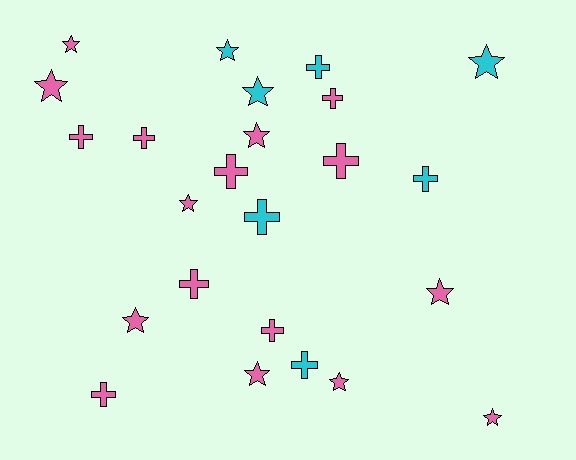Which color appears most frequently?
Pink, with 17 objects.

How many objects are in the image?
There are 24 objects.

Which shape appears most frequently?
Cross, with 12 objects.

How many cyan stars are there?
There are 3 cyan stars.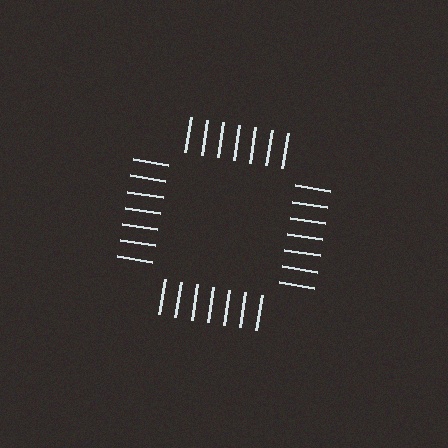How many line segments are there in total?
28 — 7 along each of the 4 edges.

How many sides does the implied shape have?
4 sides — the line-ends trace a square.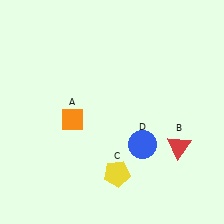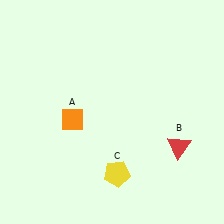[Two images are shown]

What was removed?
The blue circle (D) was removed in Image 2.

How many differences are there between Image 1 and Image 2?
There is 1 difference between the two images.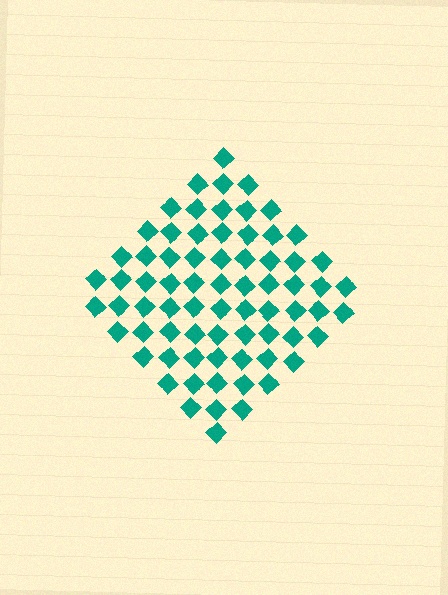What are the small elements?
The small elements are diamonds.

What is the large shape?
The large shape is a diamond.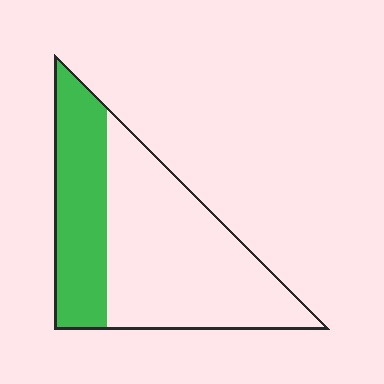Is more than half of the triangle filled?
No.